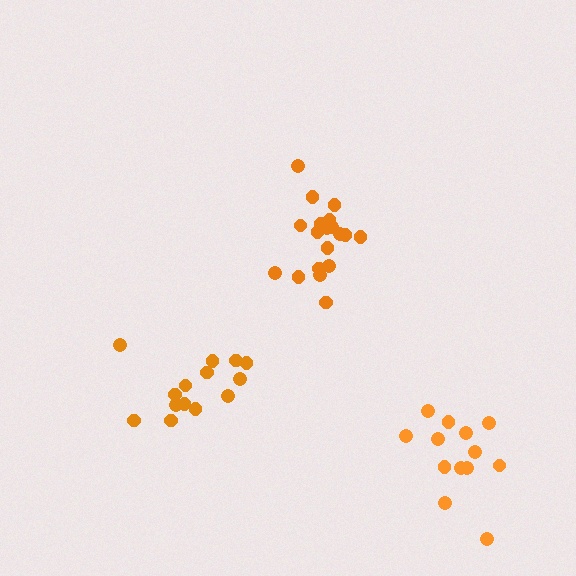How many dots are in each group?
Group 1: 19 dots, Group 2: 13 dots, Group 3: 14 dots (46 total).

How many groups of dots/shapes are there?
There are 3 groups.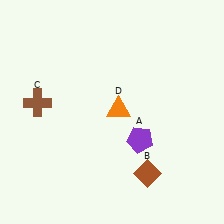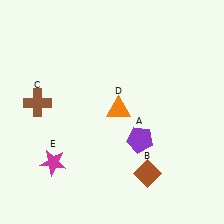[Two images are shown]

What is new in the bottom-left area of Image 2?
A magenta star (E) was added in the bottom-left area of Image 2.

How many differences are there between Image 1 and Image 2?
There is 1 difference between the two images.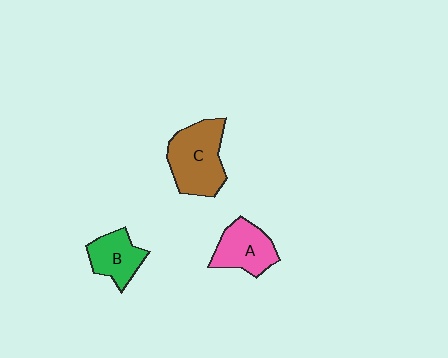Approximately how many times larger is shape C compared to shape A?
Approximately 1.4 times.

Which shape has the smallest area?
Shape B (green).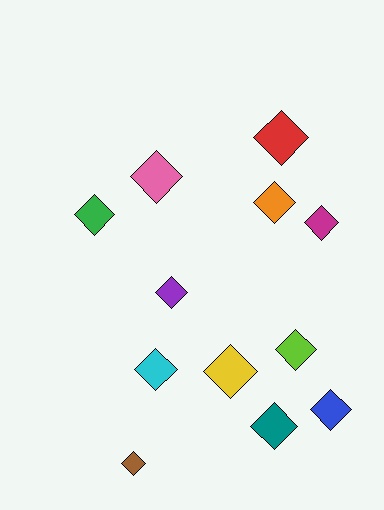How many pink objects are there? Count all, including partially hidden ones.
There is 1 pink object.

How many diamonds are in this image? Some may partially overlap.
There are 12 diamonds.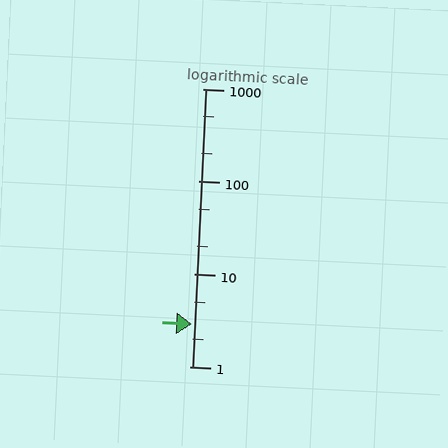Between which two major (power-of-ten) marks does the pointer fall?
The pointer is between 1 and 10.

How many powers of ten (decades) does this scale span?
The scale spans 3 decades, from 1 to 1000.